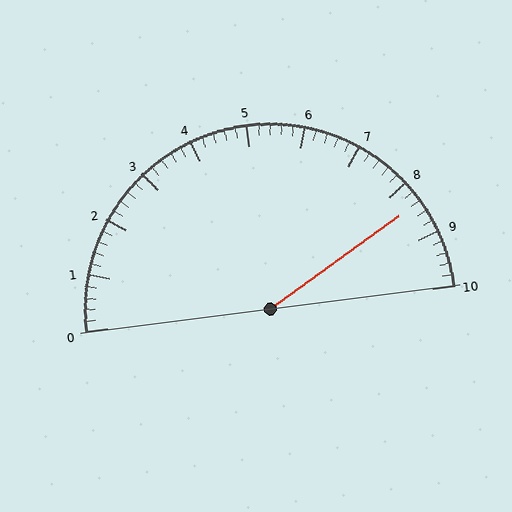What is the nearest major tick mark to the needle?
The nearest major tick mark is 8.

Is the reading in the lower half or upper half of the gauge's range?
The reading is in the upper half of the range (0 to 10).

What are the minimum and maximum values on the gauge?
The gauge ranges from 0 to 10.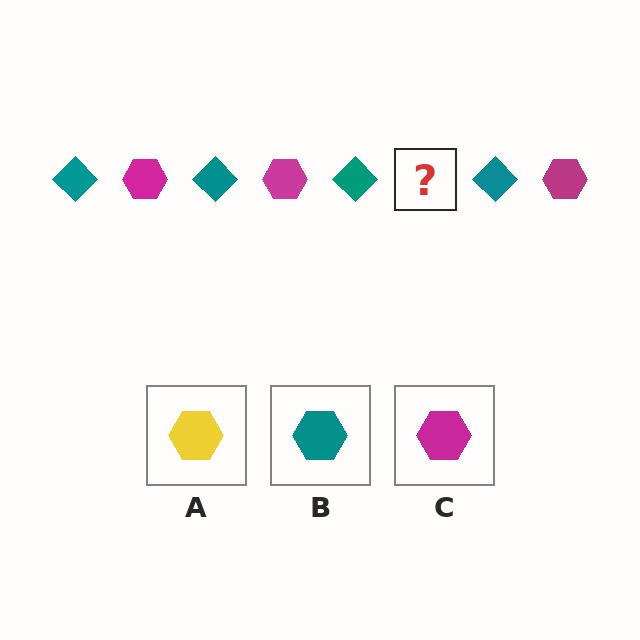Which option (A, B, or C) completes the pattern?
C.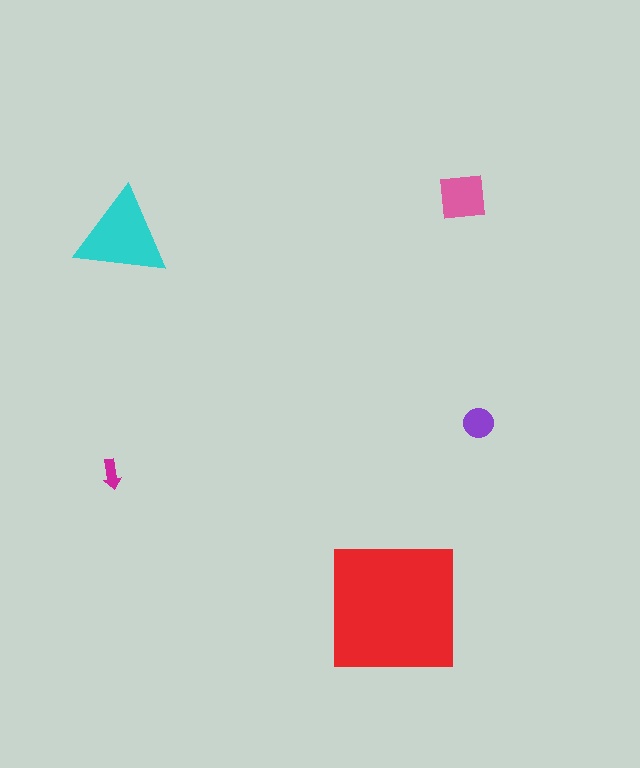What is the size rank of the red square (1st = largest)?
1st.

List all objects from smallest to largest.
The magenta arrow, the purple circle, the pink square, the cyan triangle, the red square.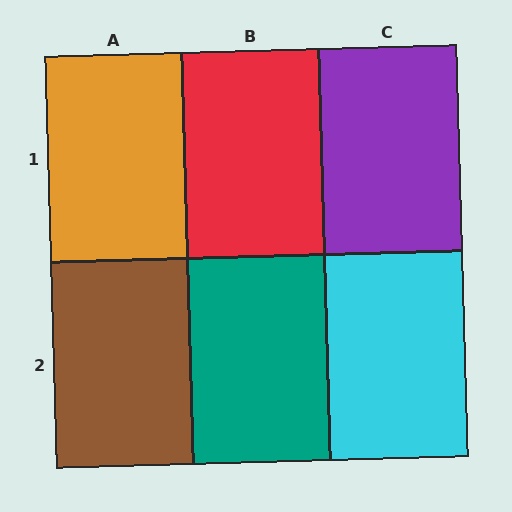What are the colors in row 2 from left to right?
Brown, teal, cyan.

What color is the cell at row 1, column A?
Orange.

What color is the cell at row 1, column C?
Purple.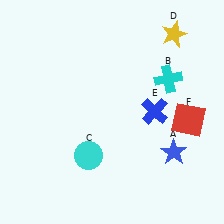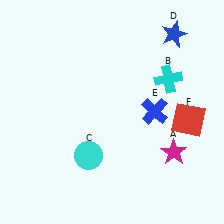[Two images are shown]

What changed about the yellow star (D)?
In Image 1, D is yellow. In Image 2, it changed to blue.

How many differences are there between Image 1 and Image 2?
There are 2 differences between the two images.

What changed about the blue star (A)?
In Image 1, A is blue. In Image 2, it changed to magenta.